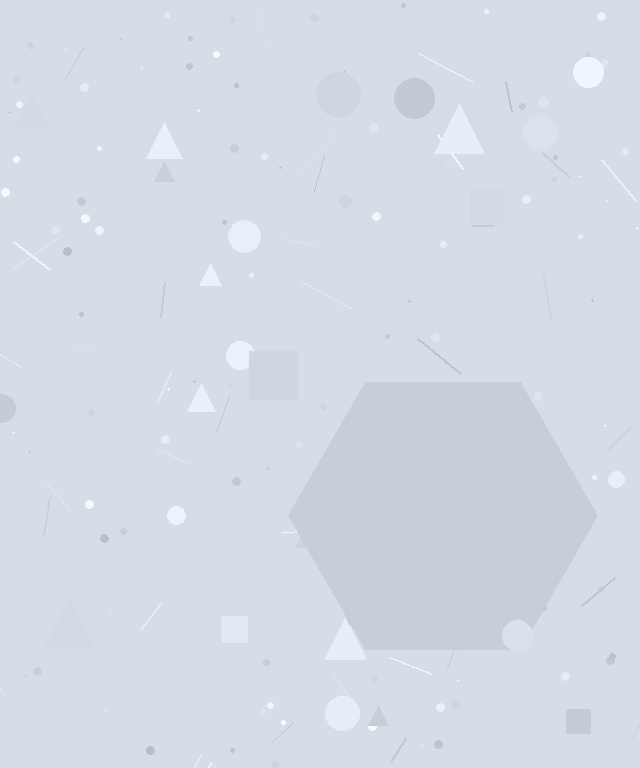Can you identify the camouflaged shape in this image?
The camouflaged shape is a hexagon.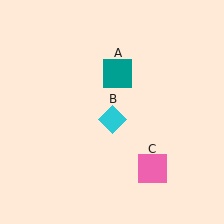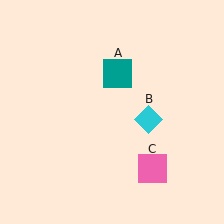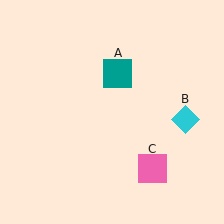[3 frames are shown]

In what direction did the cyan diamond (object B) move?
The cyan diamond (object B) moved right.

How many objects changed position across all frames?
1 object changed position: cyan diamond (object B).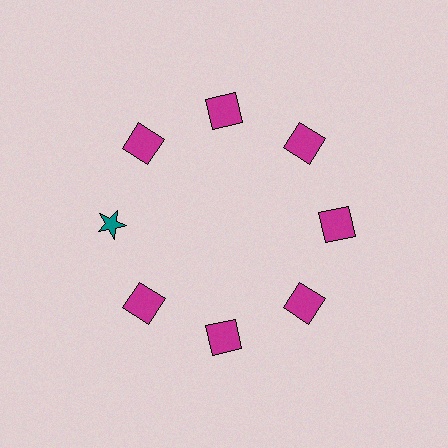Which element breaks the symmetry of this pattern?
The teal star at roughly the 9 o'clock position breaks the symmetry. All other shapes are magenta squares.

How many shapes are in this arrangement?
There are 8 shapes arranged in a ring pattern.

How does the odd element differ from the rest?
It differs in both color (teal instead of magenta) and shape (star instead of square).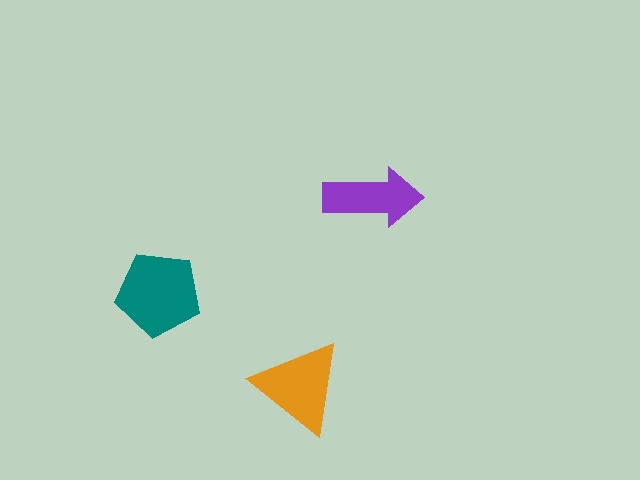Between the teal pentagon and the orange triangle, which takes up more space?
The teal pentagon.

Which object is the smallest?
The purple arrow.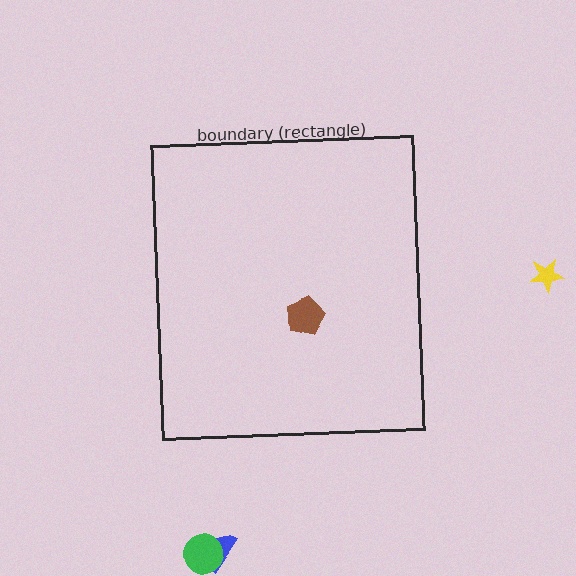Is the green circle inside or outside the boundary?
Outside.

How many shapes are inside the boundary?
1 inside, 3 outside.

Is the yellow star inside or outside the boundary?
Outside.